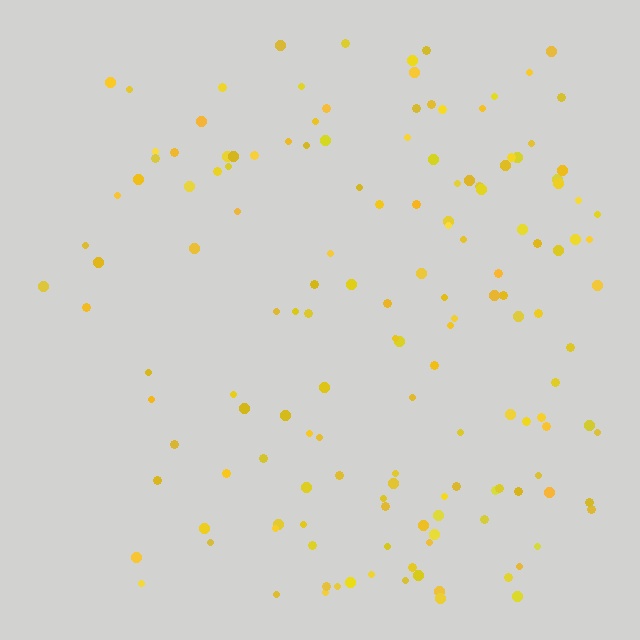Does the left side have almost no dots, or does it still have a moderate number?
Still a moderate number, just noticeably fewer than the right.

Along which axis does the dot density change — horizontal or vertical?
Horizontal.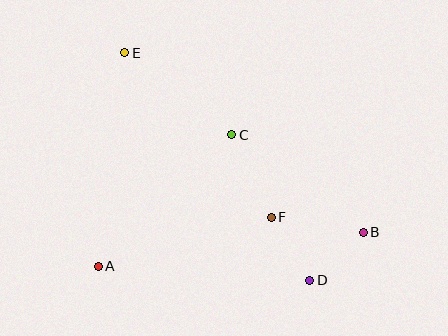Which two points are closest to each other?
Points B and D are closest to each other.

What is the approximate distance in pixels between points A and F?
The distance between A and F is approximately 180 pixels.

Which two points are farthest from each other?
Points B and E are farthest from each other.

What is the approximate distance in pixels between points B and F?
The distance between B and F is approximately 93 pixels.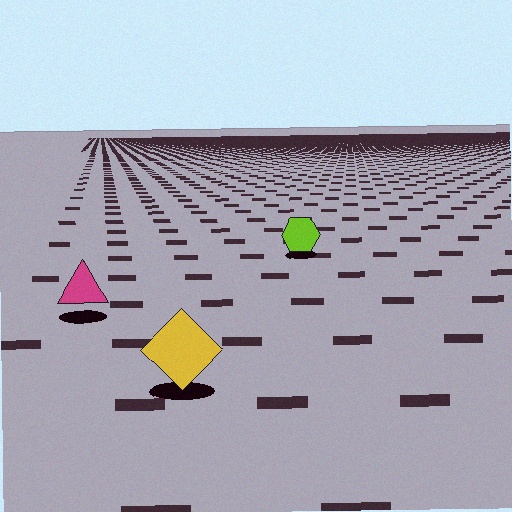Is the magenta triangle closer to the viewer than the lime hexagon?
Yes. The magenta triangle is closer — you can tell from the texture gradient: the ground texture is coarser near it.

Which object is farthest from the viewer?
The lime hexagon is farthest from the viewer. It appears smaller and the ground texture around it is denser.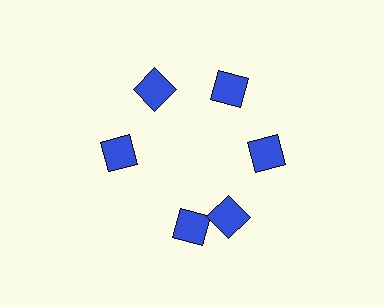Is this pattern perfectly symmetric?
No. The 6 blue diamonds are arranged in a ring, but one element near the 7 o'clock position is rotated out of alignment along the ring, breaking the 6-fold rotational symmetry.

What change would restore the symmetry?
The symmetry would be restored by rotating it back into even spacing with its neighbors so that all 6 diamonds sit at equal angles and equal distance from the center.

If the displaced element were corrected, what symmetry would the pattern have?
It would have 6-fold rotational symmetry — the pattern would map onto itself every 60 degrees.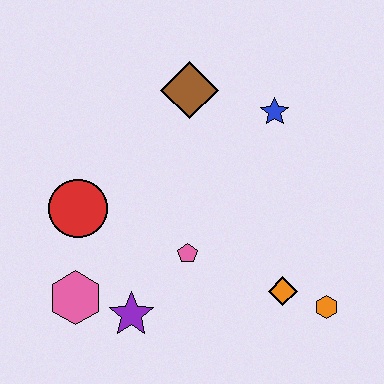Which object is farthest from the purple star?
The blue star is farthest from the purple star.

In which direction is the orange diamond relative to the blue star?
The orange diamond is below the blue star.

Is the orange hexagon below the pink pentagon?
Yes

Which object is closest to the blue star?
The brown diamond is closest to the blue star.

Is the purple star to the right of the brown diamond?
No